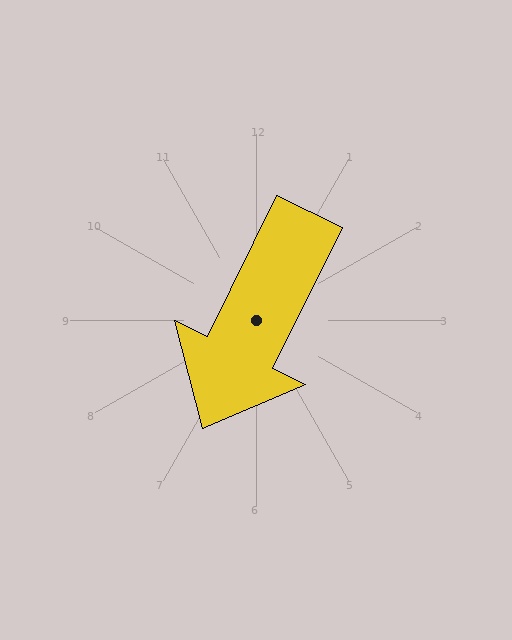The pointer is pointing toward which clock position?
Roughly 7 o'clock.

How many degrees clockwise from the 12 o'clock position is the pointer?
Approximately 206 degrees.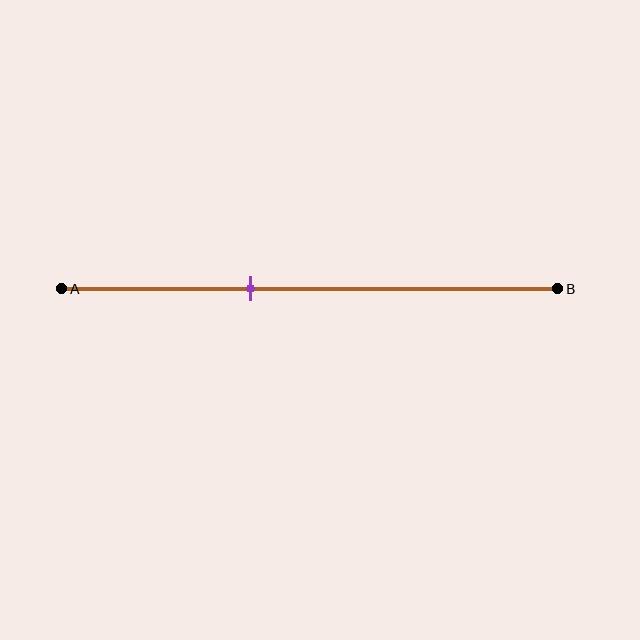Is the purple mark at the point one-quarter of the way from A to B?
No, the mark is at about 40% from A, not at the 25% one-quarter point.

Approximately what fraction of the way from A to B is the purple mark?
The purple mark is approximately 40% of the way from A to B.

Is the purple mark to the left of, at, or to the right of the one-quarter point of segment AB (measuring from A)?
The purple mark is to the right of the one-quarter point of segment AB.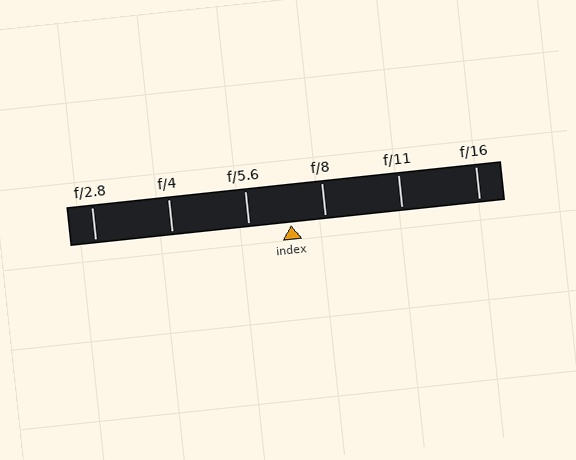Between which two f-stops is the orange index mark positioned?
The index mark is between f/5.6 and f/8.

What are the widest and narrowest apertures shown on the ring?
The widest aperture shown is f/2.8 and the narrowest is f/16.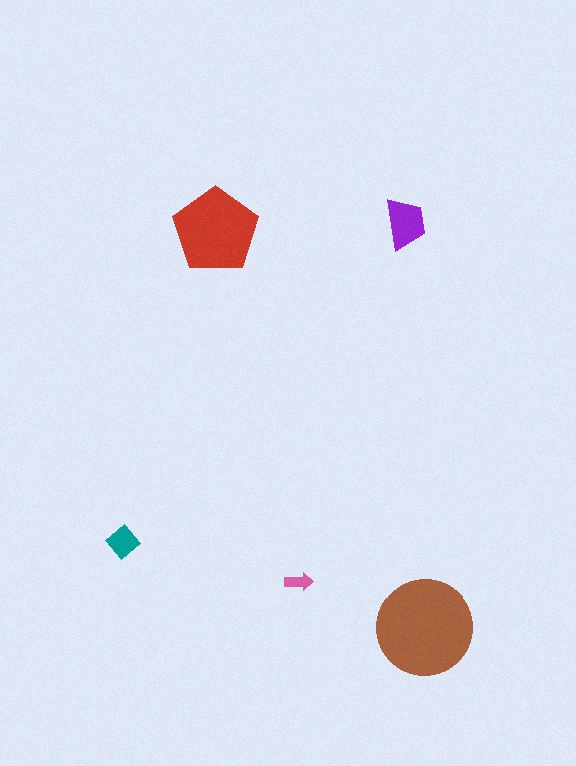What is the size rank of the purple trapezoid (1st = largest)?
3rd.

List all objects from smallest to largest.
The pink arrow, the teal diamond, the purple trapezoid, the red pentagon, the brown circle.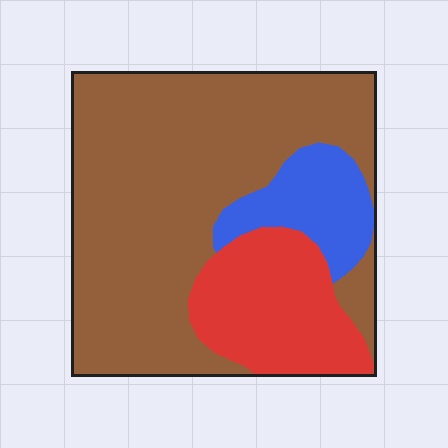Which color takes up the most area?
Brown, at roughly 65%.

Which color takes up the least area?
Blue, at roughly 10%.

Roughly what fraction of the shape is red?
Red takes up about one fifth (1/5) of the shape.